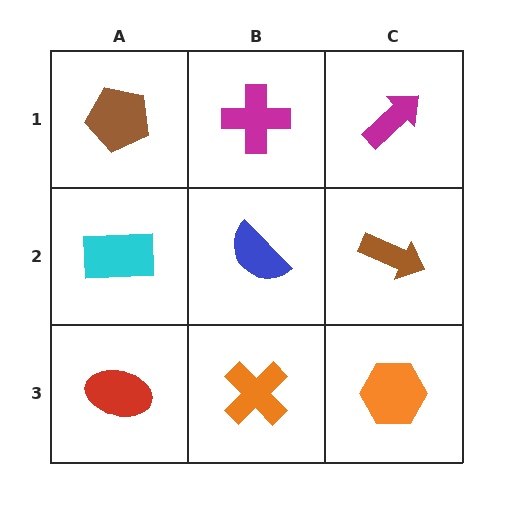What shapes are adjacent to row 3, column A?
A cyan rectangle (row 2, column A), an orange cross (row 3, column B).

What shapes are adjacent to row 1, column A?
A cyan rectangle (row 2, column A), a magenta cross (row 1, column B).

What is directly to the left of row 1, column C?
A magenta cross.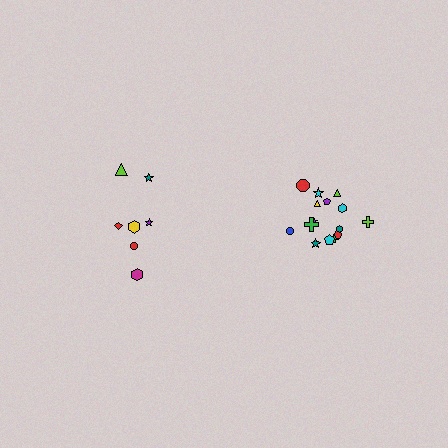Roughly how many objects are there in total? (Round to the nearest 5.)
Roughly 20 objects in total.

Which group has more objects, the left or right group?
The right group.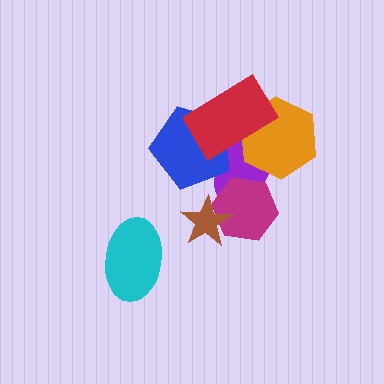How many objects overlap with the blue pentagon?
2 objects overlap with the blue pentagon.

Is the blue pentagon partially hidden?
Yes, it is partially covered by another shape.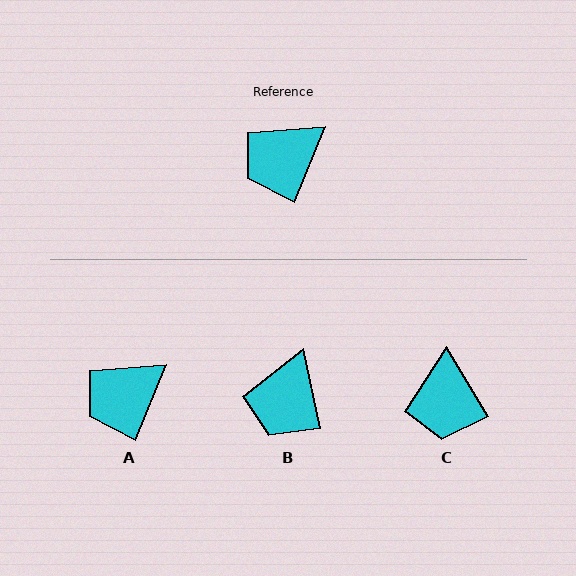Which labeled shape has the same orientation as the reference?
A.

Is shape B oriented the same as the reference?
No, it is off by about 35 degrees.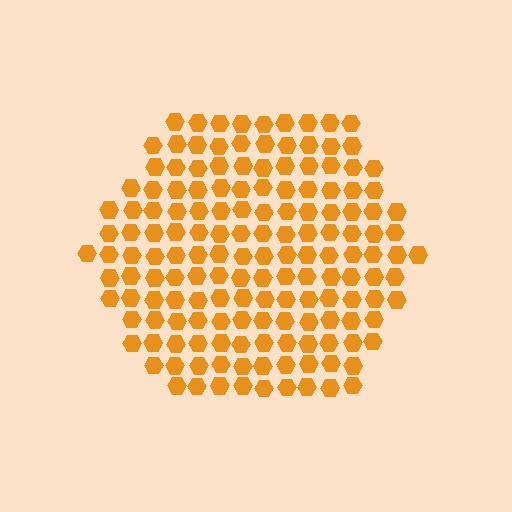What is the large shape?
The large shape is a hexagon.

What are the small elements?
The small elements are hexagons.